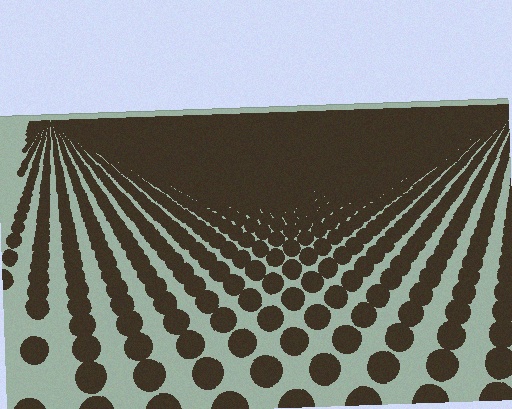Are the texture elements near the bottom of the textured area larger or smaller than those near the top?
Larger. Near the bottom, elements are closer to the viewer and appear at a bigger on-screen size.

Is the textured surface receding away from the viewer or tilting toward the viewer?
The surface is receding away from the viewer. Texture elements get smaller and denser toward the top.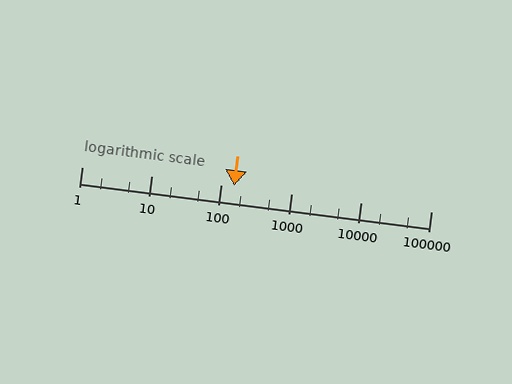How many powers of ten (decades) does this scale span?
The scale spans 5 decades, from 1 to 100000.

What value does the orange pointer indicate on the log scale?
The pointer indicates approximately 150.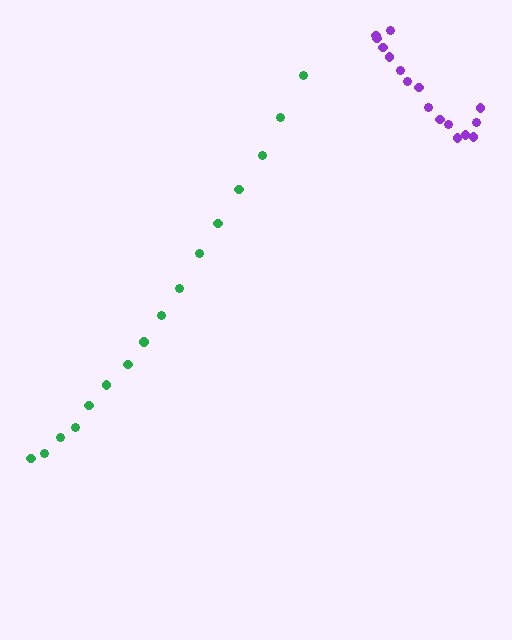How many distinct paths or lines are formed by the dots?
There are 2 distinct paths.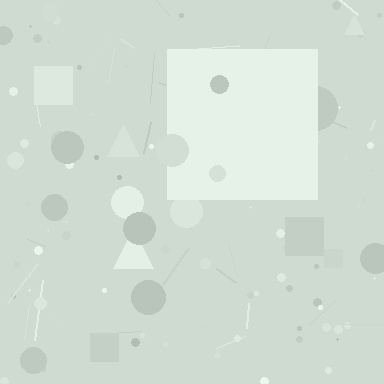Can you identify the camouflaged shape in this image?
The camouflaged shape is a square.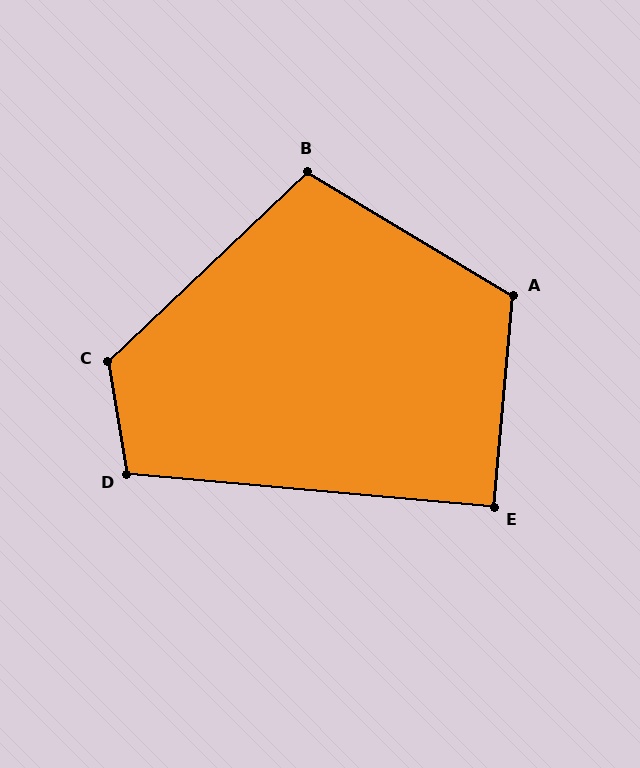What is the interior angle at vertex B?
Approximately 105 degrees (obtuse).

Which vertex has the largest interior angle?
C, at approximately 124 degrees.